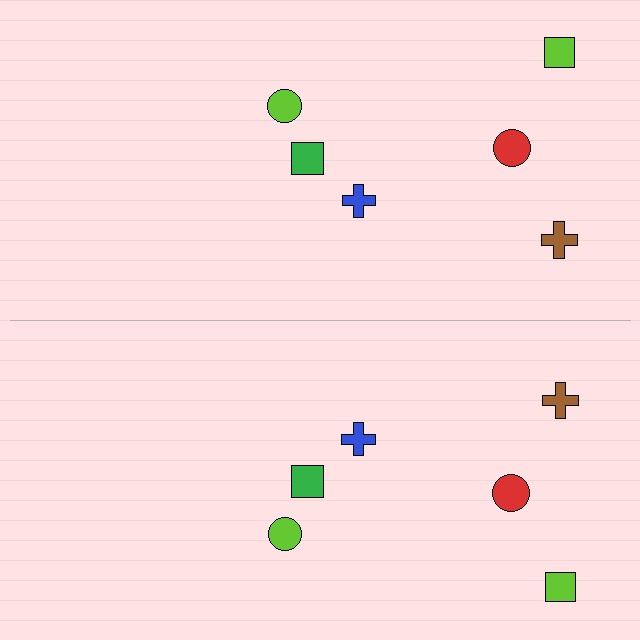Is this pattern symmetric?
Yes, this pattern has bilateral (reflection) symmetry.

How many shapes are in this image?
There are 12 shapes in this image.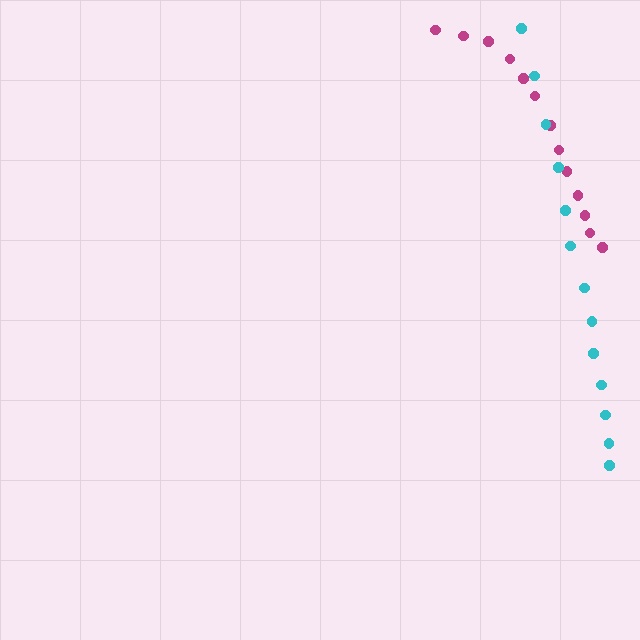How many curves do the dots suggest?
There are 2 distinct paths.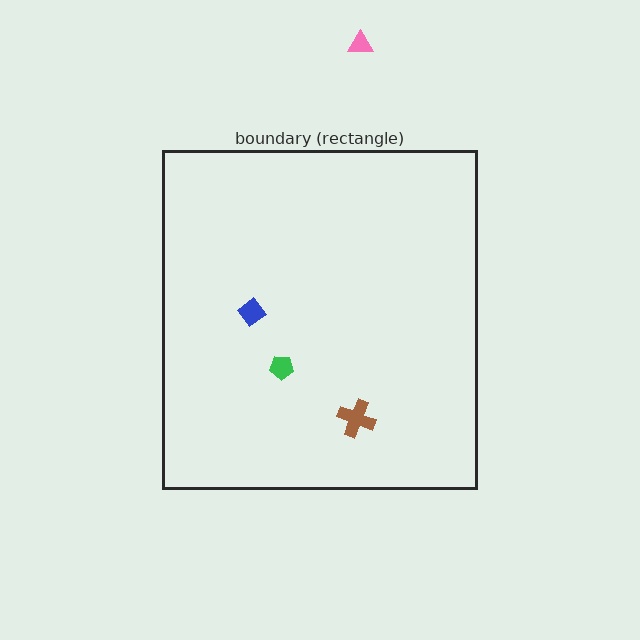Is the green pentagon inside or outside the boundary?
Inside.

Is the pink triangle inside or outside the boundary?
Outside.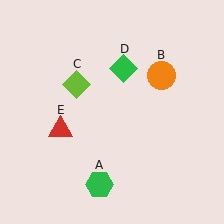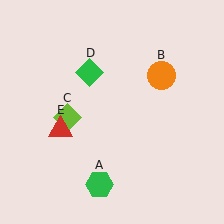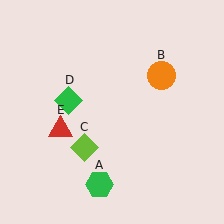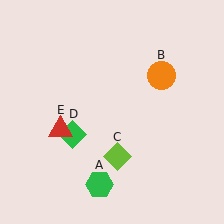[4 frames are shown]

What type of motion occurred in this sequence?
The lime diamond (object C), green diamond (object D) rotated counterclockwise around the center of the scene.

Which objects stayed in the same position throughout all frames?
Green hexagon (object A) and orange circle (object B) and red triangle (object E) remained stationary.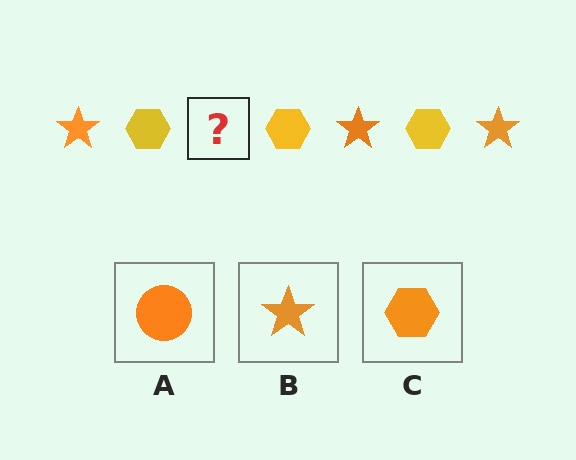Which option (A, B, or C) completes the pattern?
B.